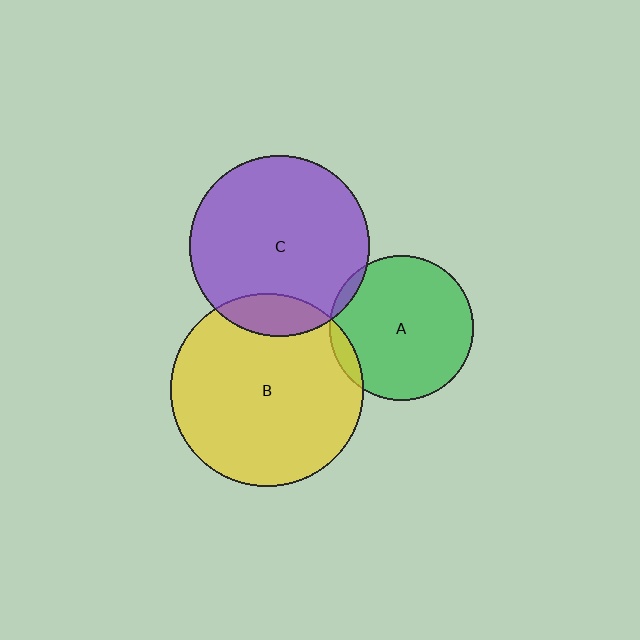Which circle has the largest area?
Circle B (yellow).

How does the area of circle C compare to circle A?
Approximately 1.6 times.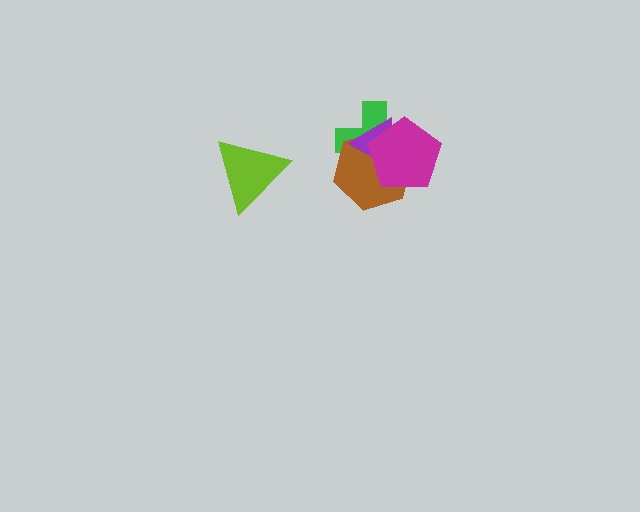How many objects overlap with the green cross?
3 objects overlap with the green cross.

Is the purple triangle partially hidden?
Yes, it is partially covered by another shape.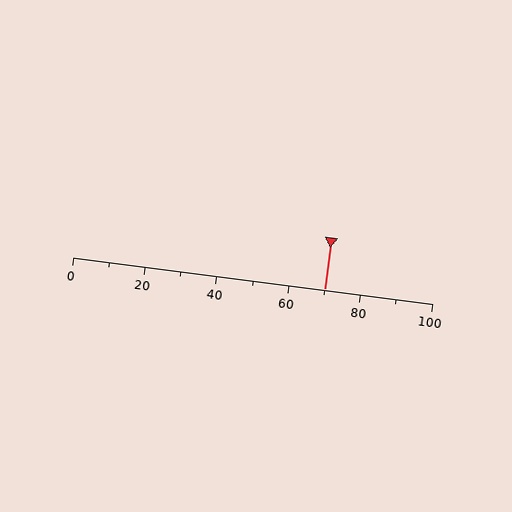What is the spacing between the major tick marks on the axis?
The major ticks are spaced 20 apart.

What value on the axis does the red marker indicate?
The marker indicates approximately 70.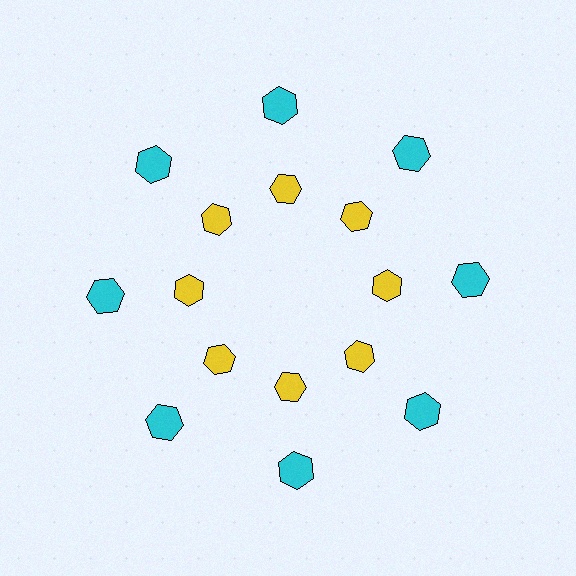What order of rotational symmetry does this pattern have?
This pattern has 8-fold rotational symmetry.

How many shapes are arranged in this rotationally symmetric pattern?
There are 16 shapes, arranged in 8 groups of 2.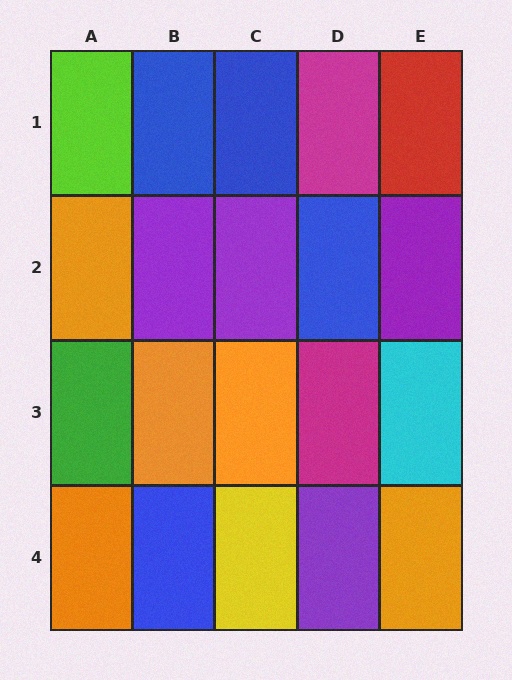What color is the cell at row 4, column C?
Yellow.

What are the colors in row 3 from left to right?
Green, orange, orange, magenta, cyan.